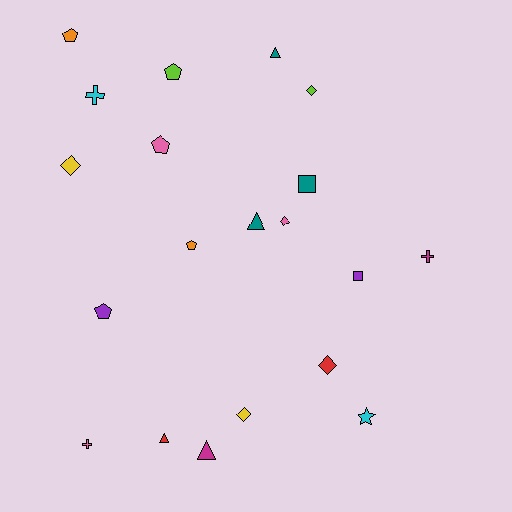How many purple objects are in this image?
There are 2 purple objects.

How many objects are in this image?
There are 20 objects.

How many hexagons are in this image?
There are no hexagons.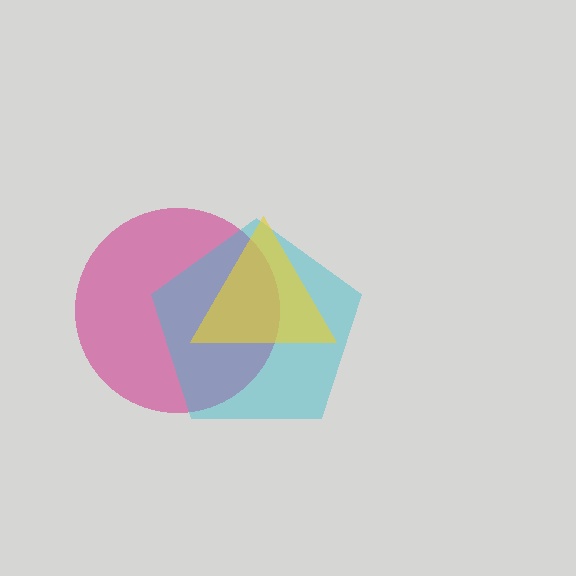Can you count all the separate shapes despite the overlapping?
Yes, there are 3 separate shapes.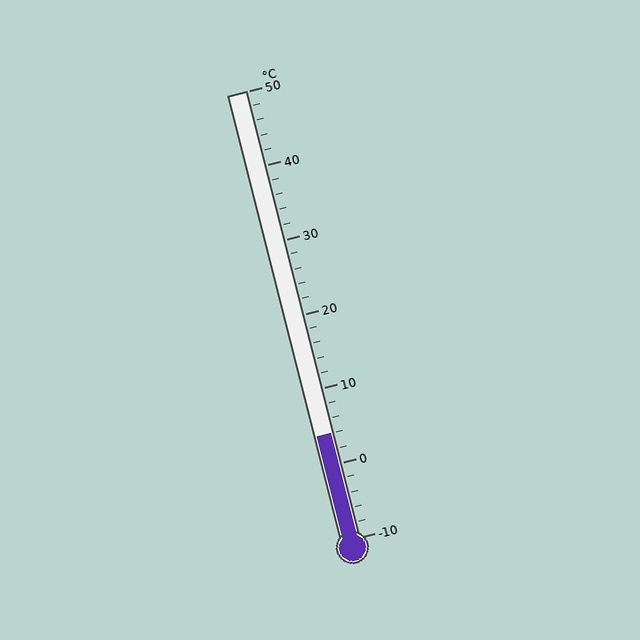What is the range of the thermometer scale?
The thermometer scale ranges from -10°C to 50°C.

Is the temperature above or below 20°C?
The temperature is below 20°C.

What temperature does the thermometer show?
The thermometer shows approximately 4°C.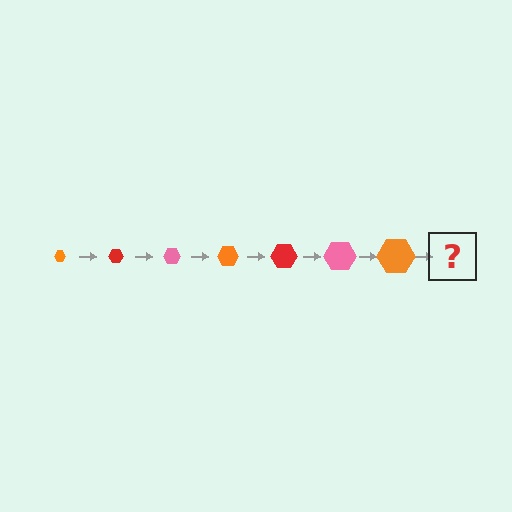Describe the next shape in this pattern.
It should be a red hexagon, larger than the previous one.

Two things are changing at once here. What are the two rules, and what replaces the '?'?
The two rules are that the hexagon grows larger each step and the color cycles through orange, red, and pink. The '?' should be a red hexagon, larger than the previous one.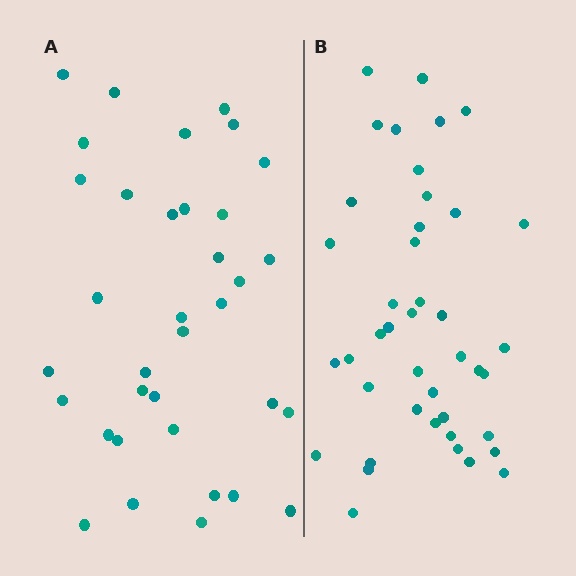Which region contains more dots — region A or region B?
Region B (the right region) has more dots.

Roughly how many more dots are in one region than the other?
Region B has roughly 8 or so more dots than region A.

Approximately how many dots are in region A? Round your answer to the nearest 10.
About 40 dots. (The exact count is 35, which rounds to 40.)